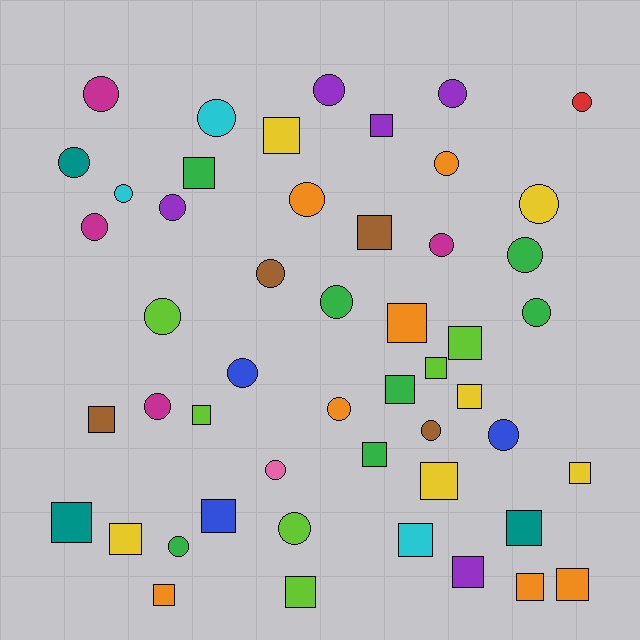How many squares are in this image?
There are 24 squares.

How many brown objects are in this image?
There are 4 brown objects.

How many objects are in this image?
There are 50 objects.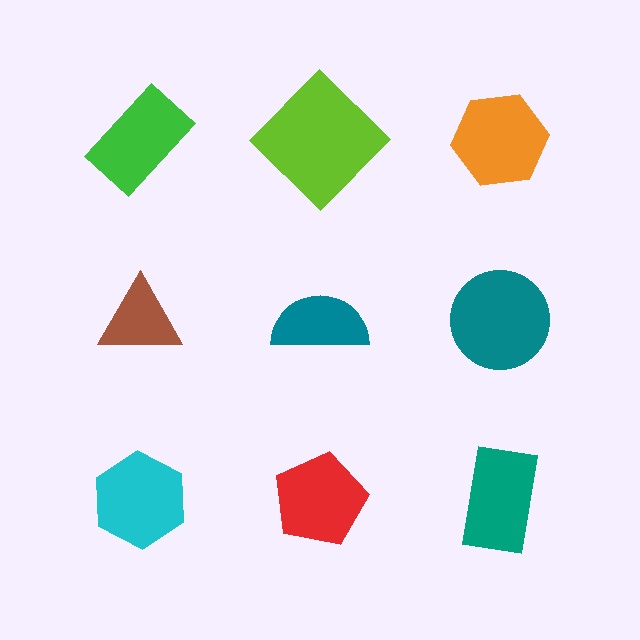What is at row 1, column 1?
A green rectangle.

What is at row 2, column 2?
A teal semicircle.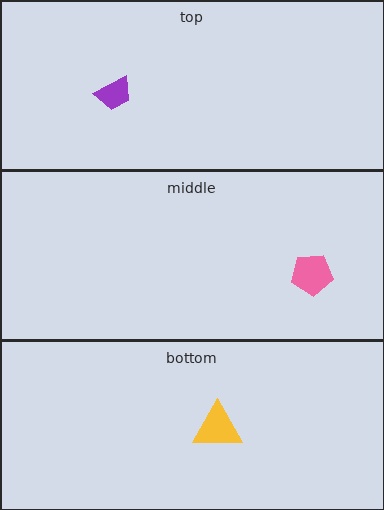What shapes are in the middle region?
The pink pentagon.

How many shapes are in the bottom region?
1.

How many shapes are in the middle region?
1.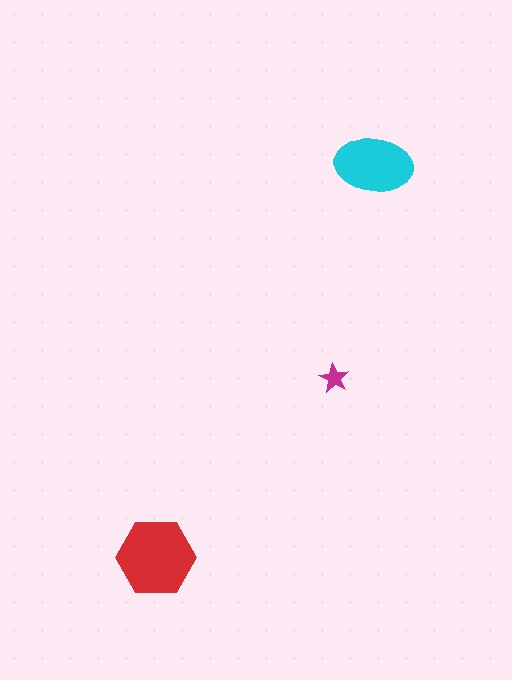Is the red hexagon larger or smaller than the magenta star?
Larger.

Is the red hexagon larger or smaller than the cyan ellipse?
Larger.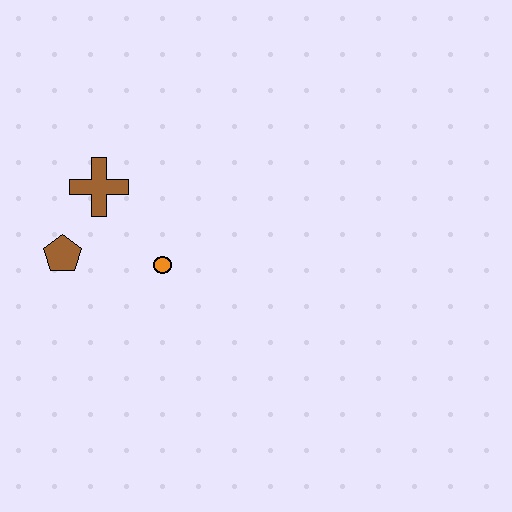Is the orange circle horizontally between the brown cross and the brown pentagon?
No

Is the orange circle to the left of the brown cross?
No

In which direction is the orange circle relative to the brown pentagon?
The orange circle is to the right of the brown pentagon.